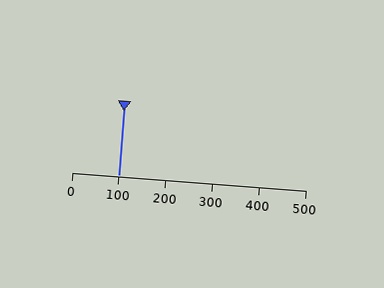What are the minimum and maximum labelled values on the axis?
The axis runs from 0 to 500.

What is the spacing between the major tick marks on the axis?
The major ticks are spaced 100 apart.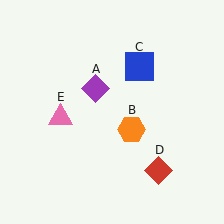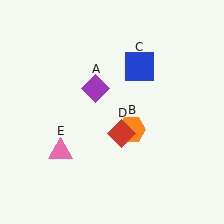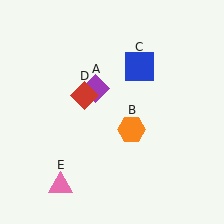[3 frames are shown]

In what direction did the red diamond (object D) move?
The red diamond (object D) moved up and to the left.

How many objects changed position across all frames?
2 objects changed position: red diamond (object D), pink triangle (object E).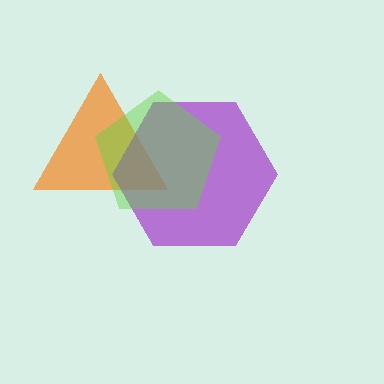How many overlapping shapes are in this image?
There are 3 overlapping shapes in the image.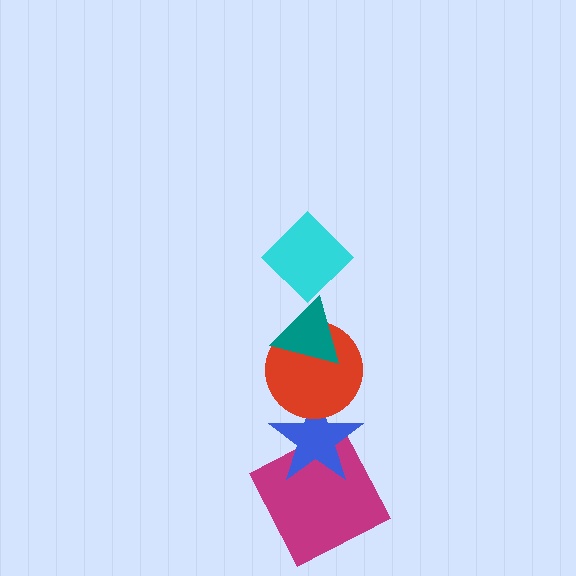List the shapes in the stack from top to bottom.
From top to bottom: the cyan diamond, the teal triangle, the red circle, the blue star, the magenta square.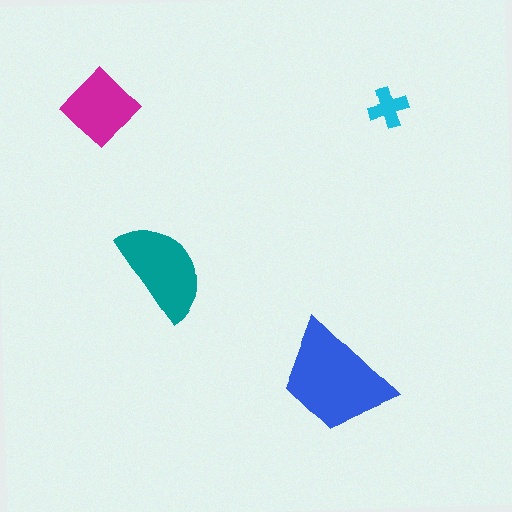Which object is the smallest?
The cyan cross.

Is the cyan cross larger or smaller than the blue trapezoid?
Smaller.